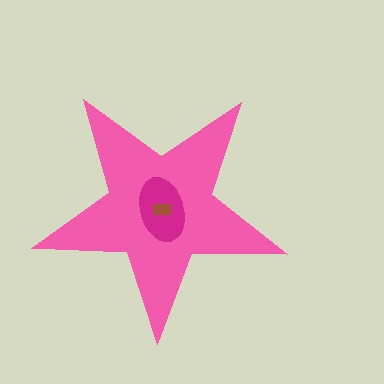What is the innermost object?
The brown rectangle.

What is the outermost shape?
The pink star.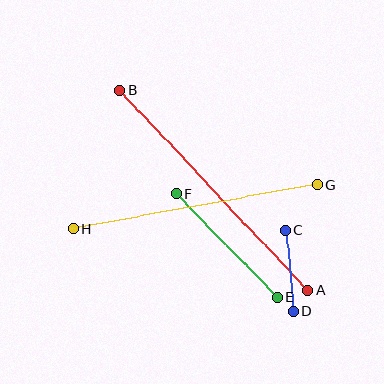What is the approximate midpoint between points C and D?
The midpoint is at approximately (290, 271) pixels.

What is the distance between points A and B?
The distance is approximately 275 pixels.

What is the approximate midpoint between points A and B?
The midpoint is at approximately (214, 190) pixels.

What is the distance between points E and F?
The distance is approximately 145 pixels.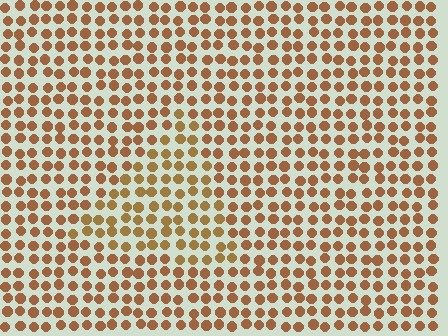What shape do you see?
I see a triangle.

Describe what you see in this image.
The image is filled with small brown elements in a uniform arrangement. A triangle-shaped region is visible where the elements are tinted to a slightly different hue, forming a subtle color boundary.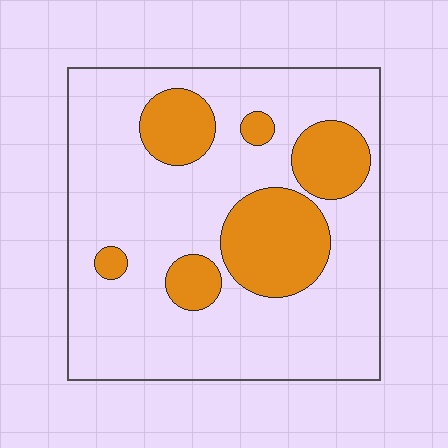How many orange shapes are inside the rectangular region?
6.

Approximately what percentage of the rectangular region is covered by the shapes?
Approximately 25%.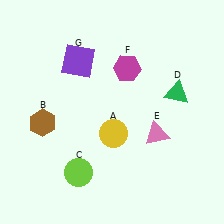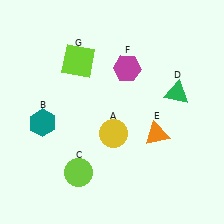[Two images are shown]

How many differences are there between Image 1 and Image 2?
There are 3 differences between the two images.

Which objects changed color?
B changed from brown to teal. E changed from pink to orange. G changed from purple to lime.